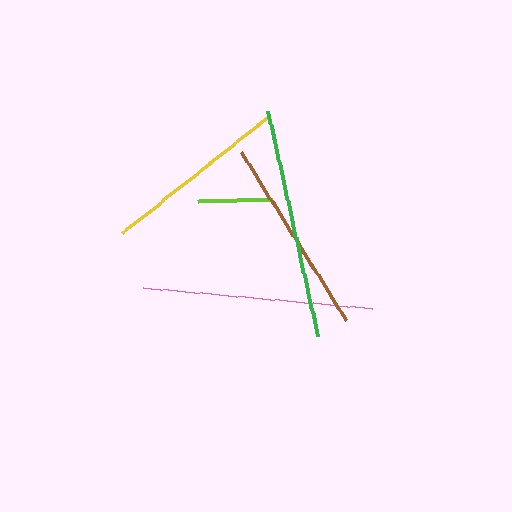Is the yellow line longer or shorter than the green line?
The green line is longer than the yellow line.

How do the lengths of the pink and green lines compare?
The pink and green lines are approximately the same length.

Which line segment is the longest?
The pink line is the longest at approximately 231 pixels.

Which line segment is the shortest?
The lime line is the shortest at approximately 74 pixels.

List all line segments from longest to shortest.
From longest to shortest: pink, green, brown, yellow, lime.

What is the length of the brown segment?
The brown segment is approximately 197 pixels long.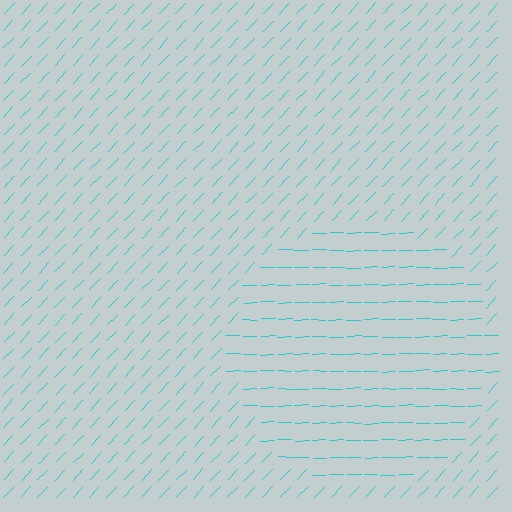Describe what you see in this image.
The image is filled with small cyan line segments. A circle region in the image has lines oriented differently from the surrounding lines, creating a visible texture boundary.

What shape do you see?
I see a circle.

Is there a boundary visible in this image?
Yes, there is a texture boundary formed by a change in line orientation.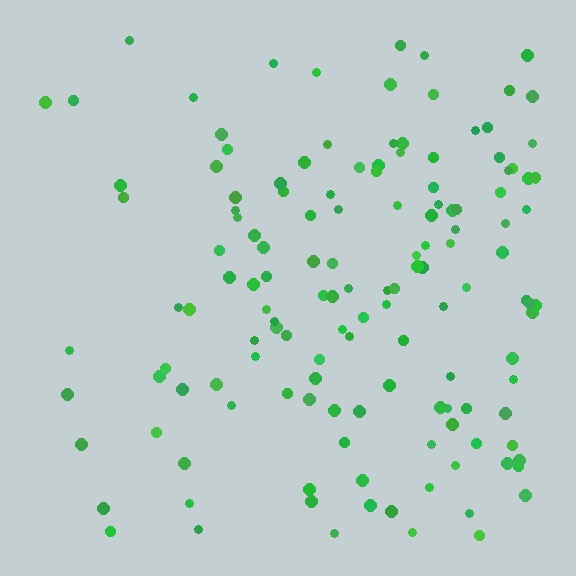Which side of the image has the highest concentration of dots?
The right.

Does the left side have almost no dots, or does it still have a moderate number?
Still a moderate number, just noticeably fewer than the right.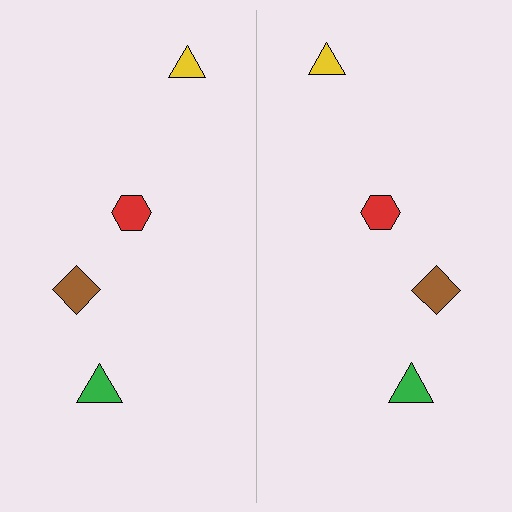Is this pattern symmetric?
Yes, this pattern has bilateral (reflection) symmetry.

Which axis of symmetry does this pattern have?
The pattern has a vertical axis of symmetry running through the center of the image.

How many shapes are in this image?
There are 8 shapes in this image.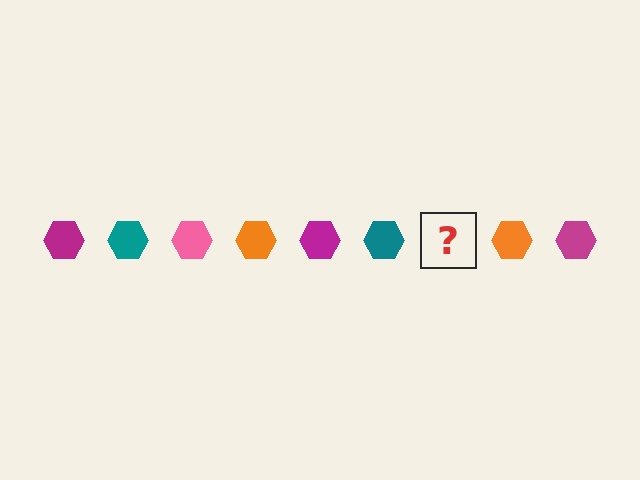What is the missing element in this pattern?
The missing element is a pink hexagon.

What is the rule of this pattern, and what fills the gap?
The rule is that the pattern cycles through magenta, teal, pink, orange hexagons. The gap should be filled with a pink hexagon.